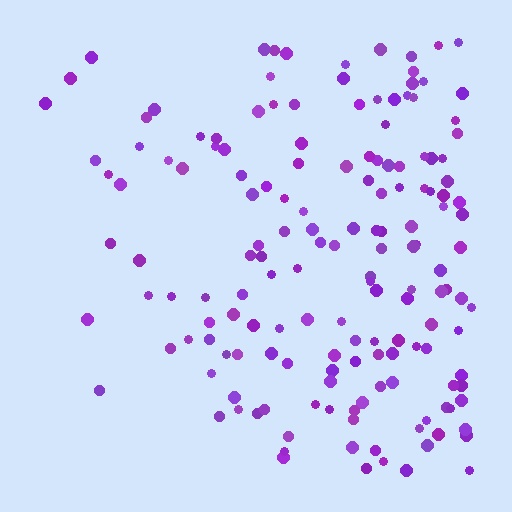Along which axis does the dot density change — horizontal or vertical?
Horizontal.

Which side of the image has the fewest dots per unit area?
The left.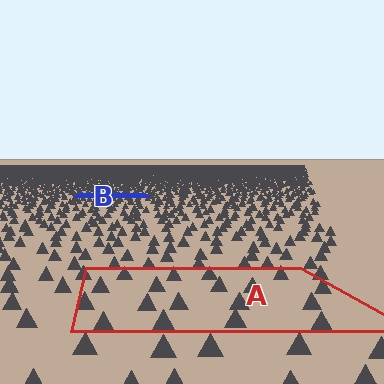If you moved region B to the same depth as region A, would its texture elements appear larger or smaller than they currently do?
They would appear larger. At a closer depth, the same texture elements are projected at a bigger on-screen size.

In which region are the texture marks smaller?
The texture marks are smaller in region B, because it is farther away.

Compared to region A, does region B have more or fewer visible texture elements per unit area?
Region B has more texture elements per unit area — they are packed more densely because it is farther away.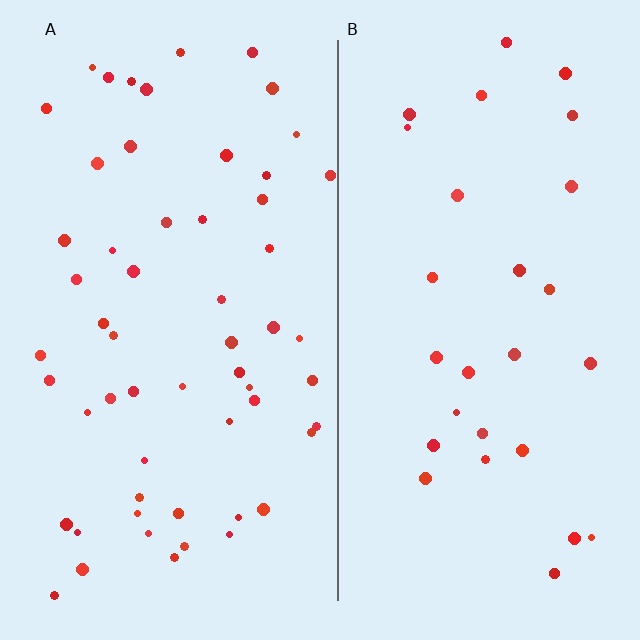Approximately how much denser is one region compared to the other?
Approximately 2.1× — region A over region B.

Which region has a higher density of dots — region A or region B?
A (the left).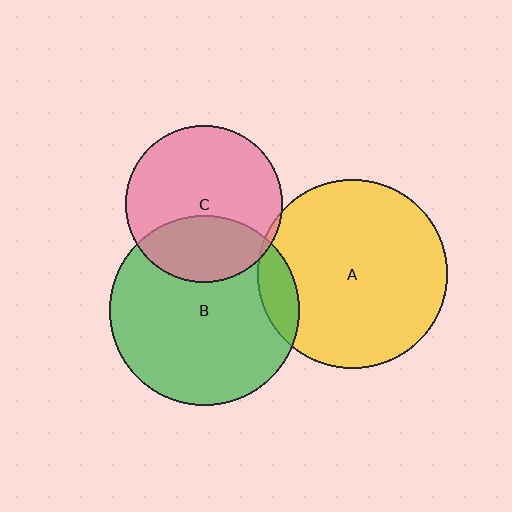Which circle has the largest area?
Circle B (green).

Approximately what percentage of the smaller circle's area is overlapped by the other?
Approximately 35%.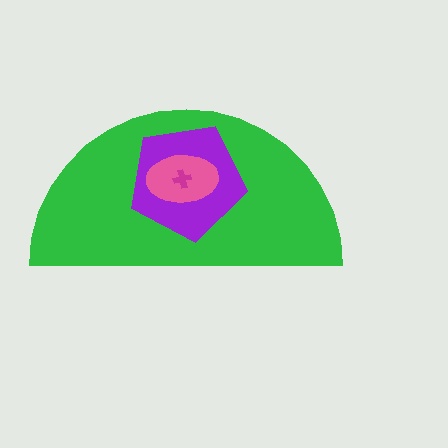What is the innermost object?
The magenta cross.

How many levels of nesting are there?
4.